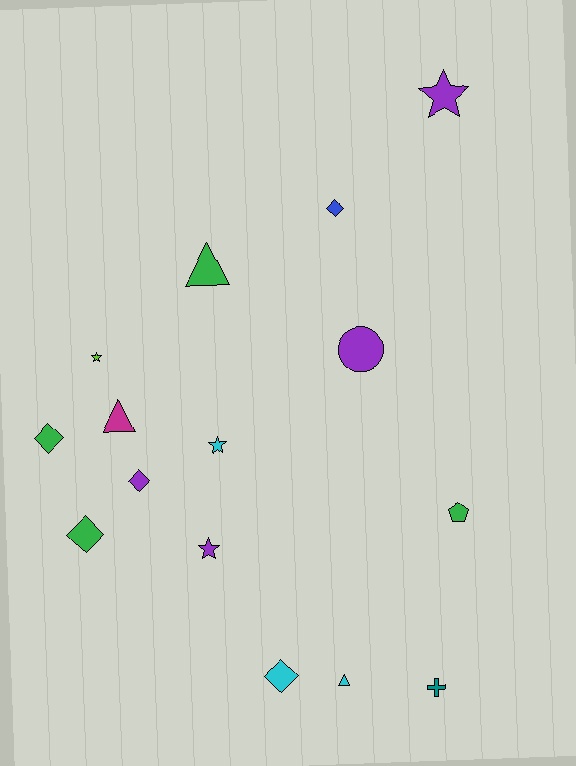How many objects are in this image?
There are 15 objects.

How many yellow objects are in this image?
There are no yellow objects.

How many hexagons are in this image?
There are no hexagons.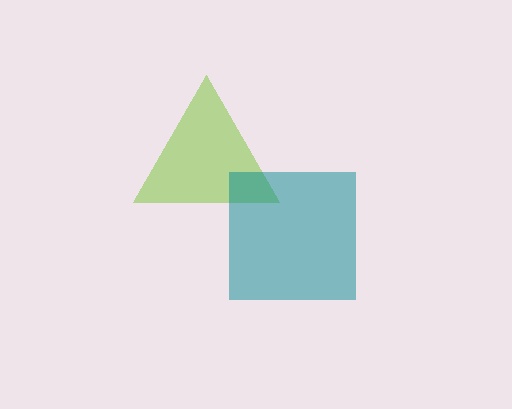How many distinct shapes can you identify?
There are 2 distinct shapes: a lime triangle, a teal square.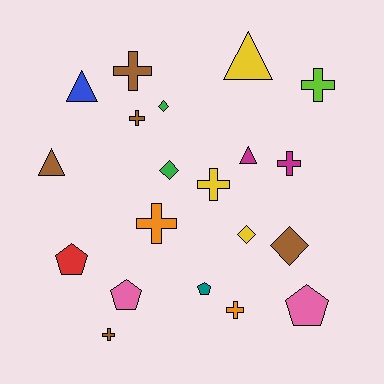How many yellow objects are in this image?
There are 3 yellow objects.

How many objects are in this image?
There are 20 objects.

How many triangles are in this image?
There are 4 triangles.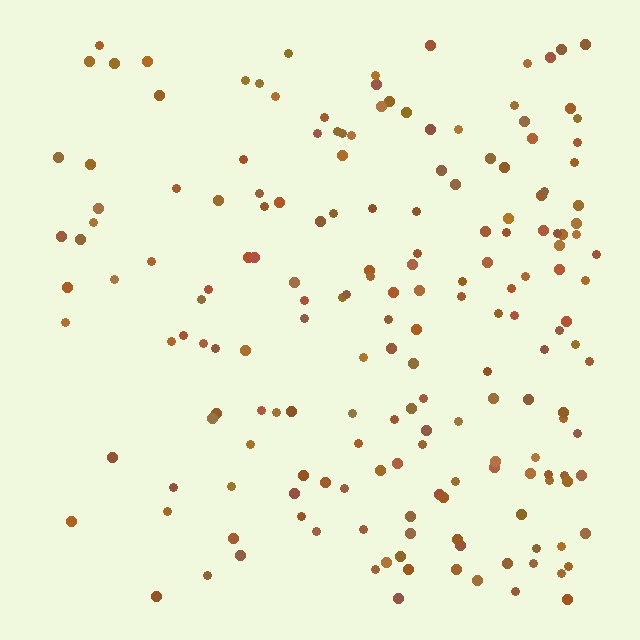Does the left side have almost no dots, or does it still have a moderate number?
Still a moderate number, just noticeably fewer than the right.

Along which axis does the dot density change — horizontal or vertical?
Horizontal.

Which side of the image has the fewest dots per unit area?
The left.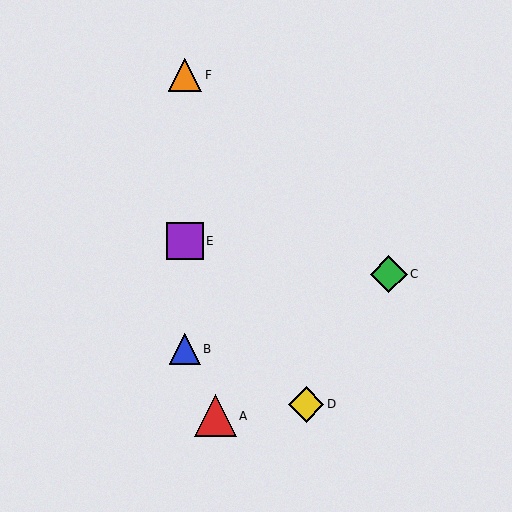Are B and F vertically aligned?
Yes, both are at x≈185.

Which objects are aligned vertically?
Objects B, E, F are aligned vertically.